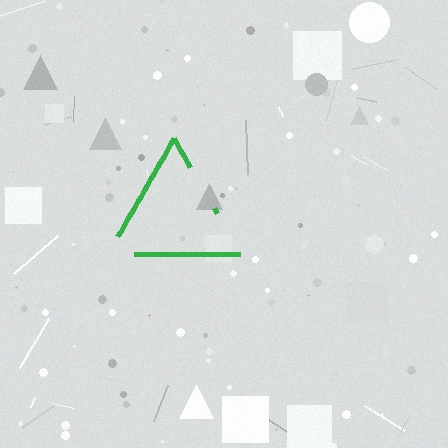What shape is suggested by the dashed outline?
The dashed outline suggests a triangle.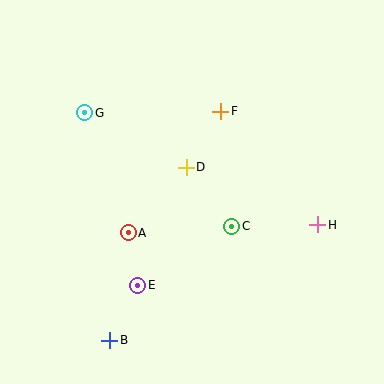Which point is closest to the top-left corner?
Point G is closest to the top-left corner.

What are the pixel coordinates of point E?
Point E is at (138, 285).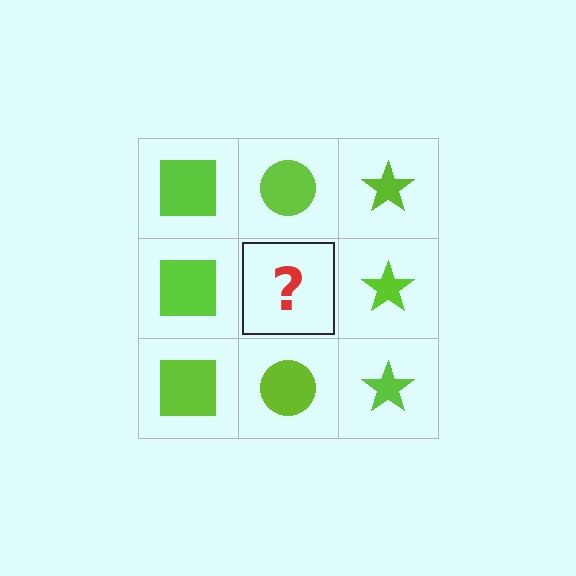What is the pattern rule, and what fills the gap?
The rule is that each column has a consistent shape. The gap should be filled with a lime circle.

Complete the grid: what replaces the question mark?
The question mark should be replaced with a lime circle.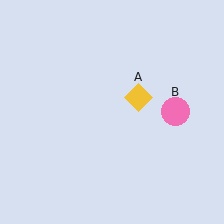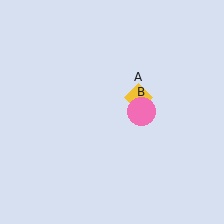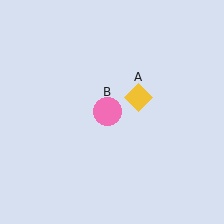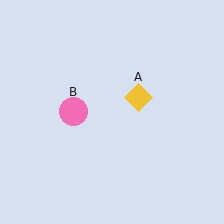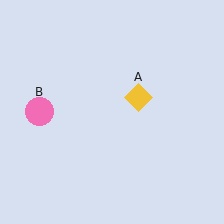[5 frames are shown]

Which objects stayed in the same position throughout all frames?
Yellow diamond (object A) remained stationary.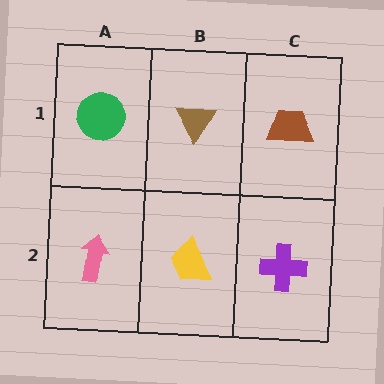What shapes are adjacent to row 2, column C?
A brown trapezoid (row 1, column C), a yellow trapezoid (row 2, column B).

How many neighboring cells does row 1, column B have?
3.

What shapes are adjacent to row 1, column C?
A purple cross (row 2, column C), a brown triangle (row 1, column B).